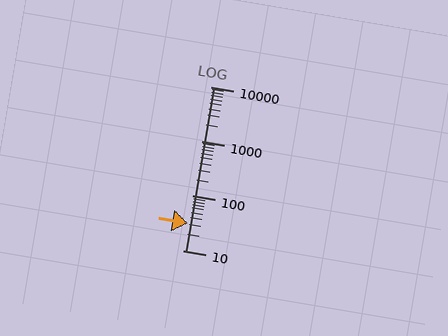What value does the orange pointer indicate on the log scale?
The pointer indicates approximately 31.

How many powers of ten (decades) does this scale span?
The scale spans 3 decades, from 10 to 10000.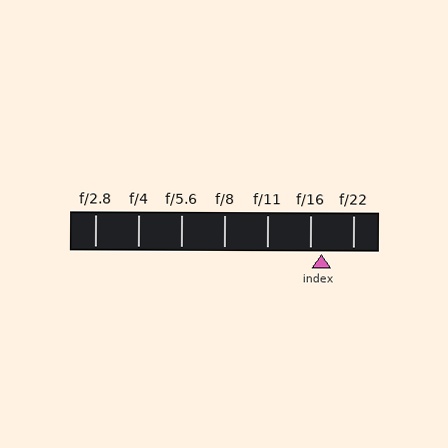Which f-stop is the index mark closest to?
The index mark is closest to f/16.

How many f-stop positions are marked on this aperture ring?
There are 7 f-stop positions marked.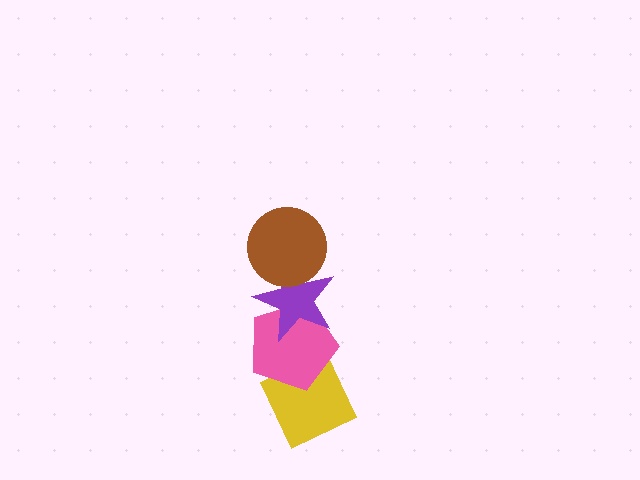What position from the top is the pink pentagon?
The pink pentagon is 3rd from the top.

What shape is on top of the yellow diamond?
The pink pentagon is on top of the yellow diamond.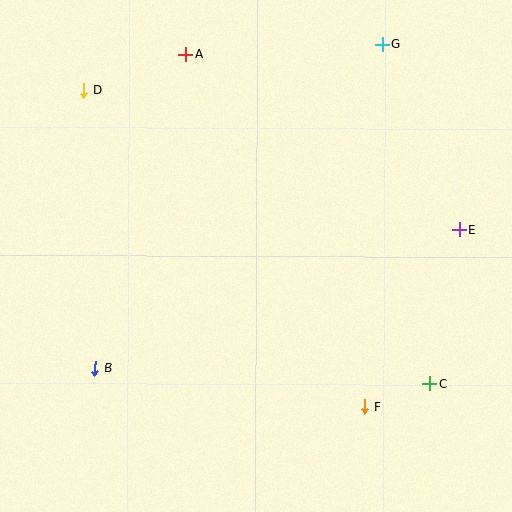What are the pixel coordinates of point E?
Point E is at (459, 230).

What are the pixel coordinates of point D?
Point D is at (84, 90).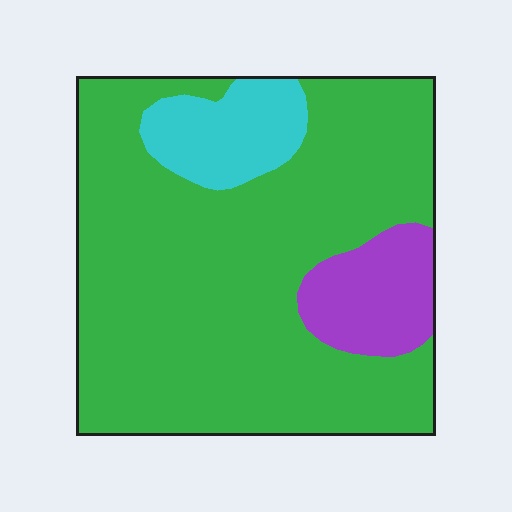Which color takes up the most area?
Green, at roughly 80%.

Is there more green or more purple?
Green.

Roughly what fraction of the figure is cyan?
Cyan covers 11% of the figure.